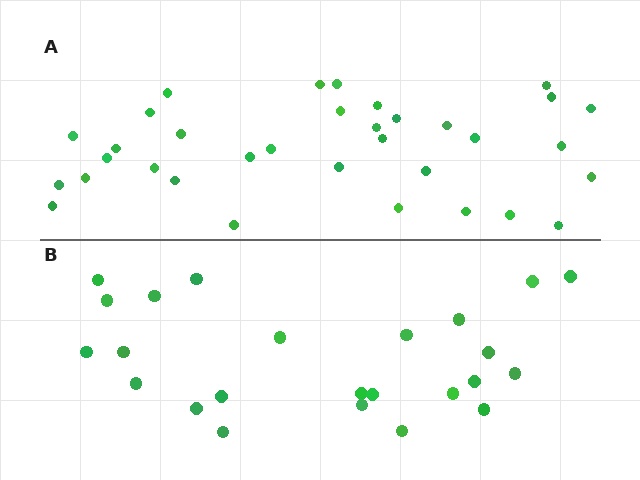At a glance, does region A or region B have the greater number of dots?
Region A (the top region) has more dots.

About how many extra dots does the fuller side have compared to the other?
Region A has roughly 10 or so more dots than region B.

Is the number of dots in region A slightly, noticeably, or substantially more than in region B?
Region A has noticeably more, but not dramatically so. The ratio is roughly 1.4 to 1.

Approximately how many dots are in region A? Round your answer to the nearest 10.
About 30 dots. (The exact count is 34, which rounds to 30.)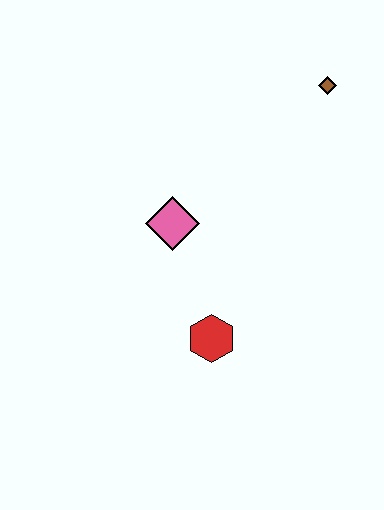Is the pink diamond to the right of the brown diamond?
No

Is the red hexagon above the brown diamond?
No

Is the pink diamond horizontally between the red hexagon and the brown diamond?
No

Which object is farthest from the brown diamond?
The red hexagon is farthest from the brown diamond.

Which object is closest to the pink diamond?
The red hexagon is closest to the pink diamond.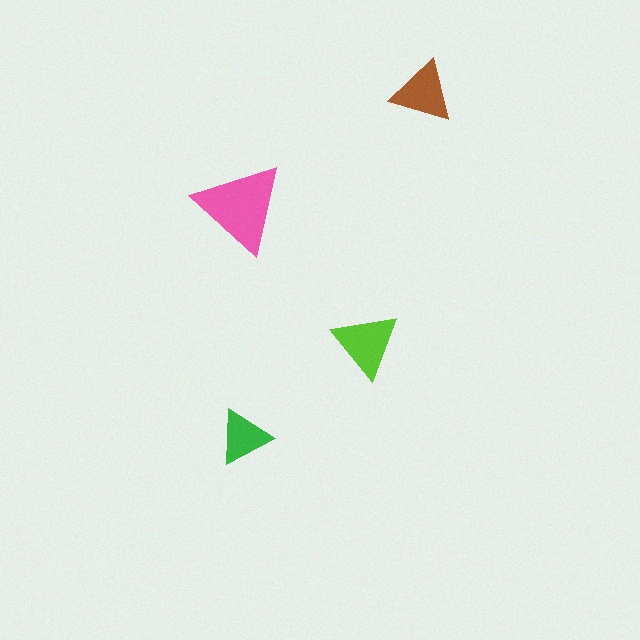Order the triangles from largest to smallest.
the pink one, the lime one, the brown one, the green one.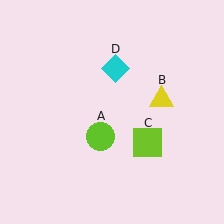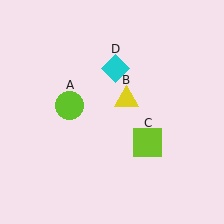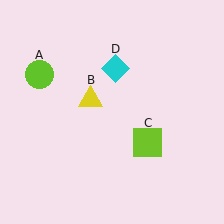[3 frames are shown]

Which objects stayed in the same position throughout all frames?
Lime square (object C) and cyan diamond (object D) remained stationary.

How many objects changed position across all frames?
2 objects changed position: lime circle (object A), yellow triangle (object B).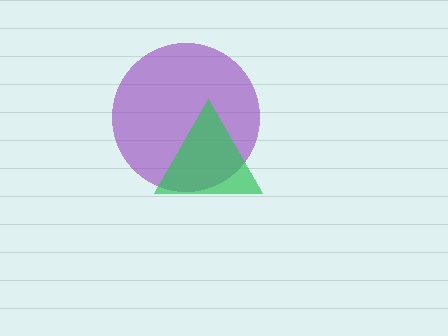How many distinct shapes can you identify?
There are 2 distinct shapes: a purple circle, a green triangle.